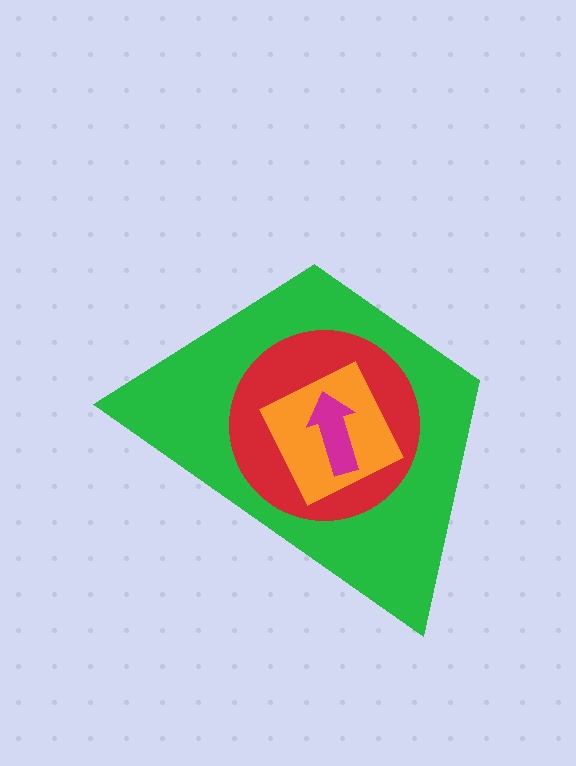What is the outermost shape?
The green trapezoid.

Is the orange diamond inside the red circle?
Yes.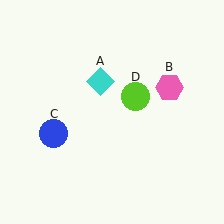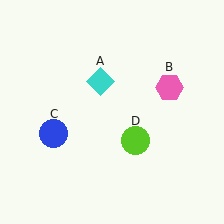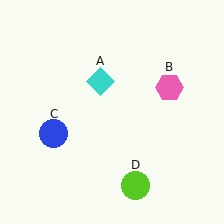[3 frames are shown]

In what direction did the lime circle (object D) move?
The lime circle (object D) moved down.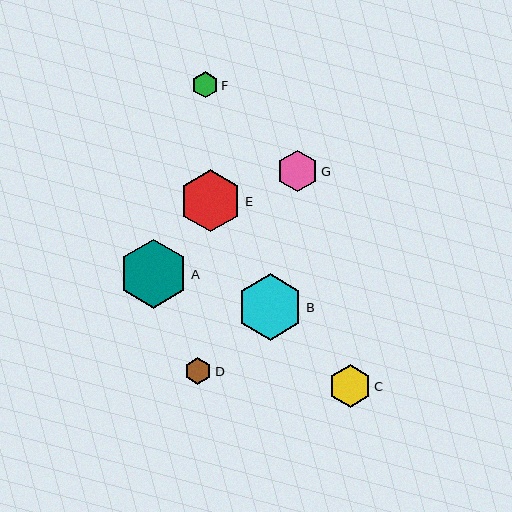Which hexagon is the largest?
Hexagon A is the largest with a size of approximately 69 pixels.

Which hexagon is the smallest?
Hexagon F is the smallest with a size of approximately 26 pixels.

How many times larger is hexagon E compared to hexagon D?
Hexagon E is approximately 2.3 times the size of hexagon D.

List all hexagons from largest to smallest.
From largest to smallest: A, B, E, C, G, D, F.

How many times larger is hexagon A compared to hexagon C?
Hexagon A is approximately 1.6 times the size of hexagon C.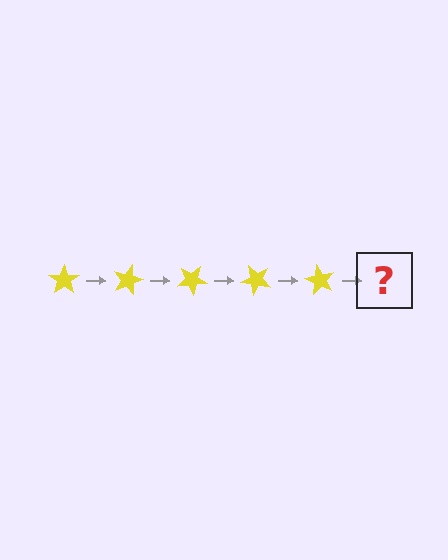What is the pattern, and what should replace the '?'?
The pattern is that the star rotates 15 degrees each step. The '?' should be a yellow star rotated 75 degrees.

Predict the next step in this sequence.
The next step is a yellow star rotated 75 degrees.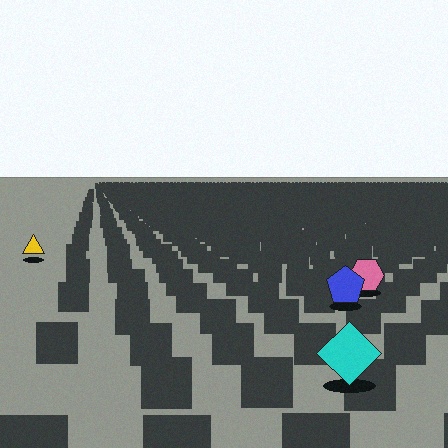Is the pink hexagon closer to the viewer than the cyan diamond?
No. The cyan diamond is closer — you can tell from the texture gradient: the ground texture is coarser near it.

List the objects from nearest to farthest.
From nearest to farthest: the cyan diamond, the blue pentagon, the pink hexagon, the yellow triangle.